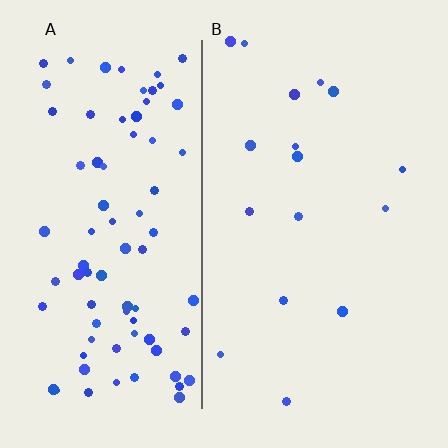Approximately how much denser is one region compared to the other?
Approximately 5.0× — region A over region B.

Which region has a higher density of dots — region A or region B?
A (the left).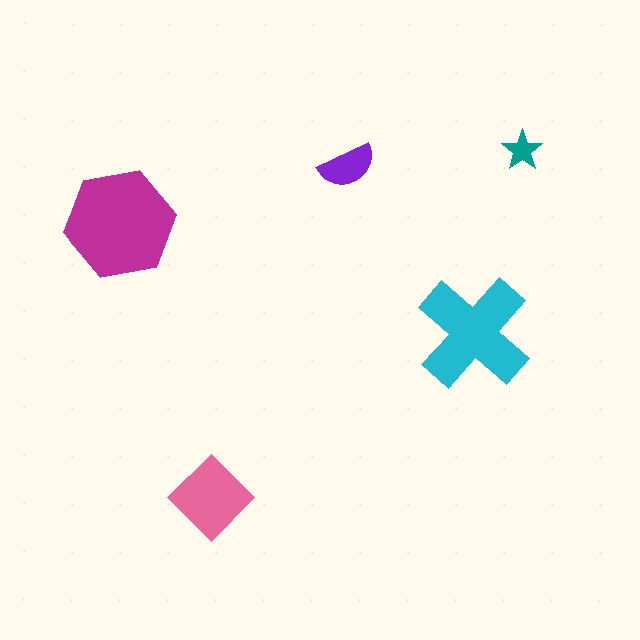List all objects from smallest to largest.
The teal star, the purple semicircle, the pink diamond, the cyan cross, the magenta hexagon.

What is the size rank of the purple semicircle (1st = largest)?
4th.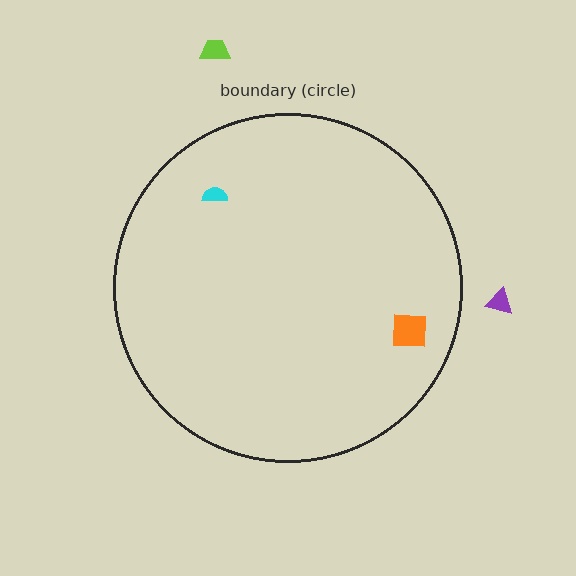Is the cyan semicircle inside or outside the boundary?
Inside.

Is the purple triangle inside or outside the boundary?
Outside.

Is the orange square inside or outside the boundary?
Inside.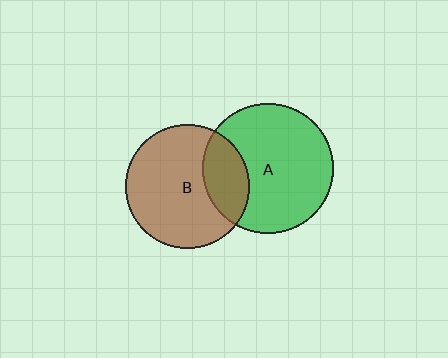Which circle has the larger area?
Circle A (green).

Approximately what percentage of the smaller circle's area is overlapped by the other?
Approximately 25%.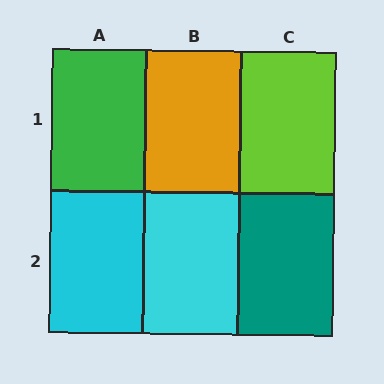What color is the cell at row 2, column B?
Cyan.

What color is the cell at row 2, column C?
Teal.